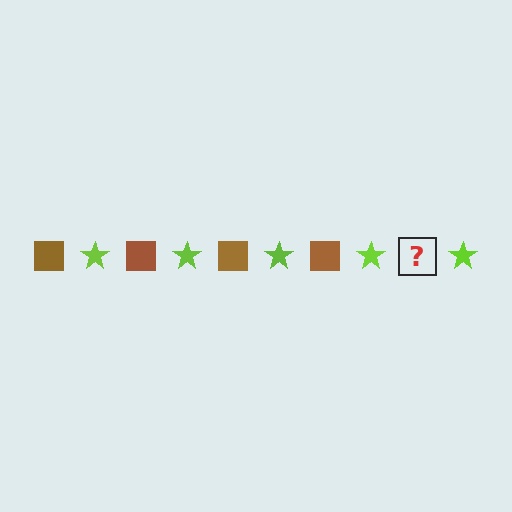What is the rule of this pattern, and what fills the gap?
The rule is that the pattern alternates between brown square and lime star. The gap should be filled with a brown square.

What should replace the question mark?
The question mark should be replaced with a brown square.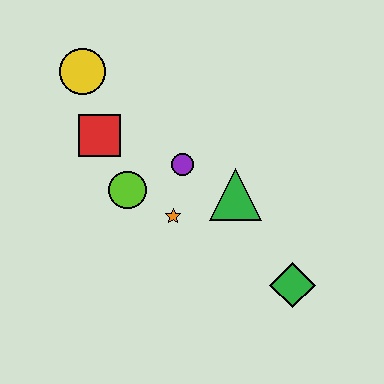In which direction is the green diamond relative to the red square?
The green diamond is to the right of the red square.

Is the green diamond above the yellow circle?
No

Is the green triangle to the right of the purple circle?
Yes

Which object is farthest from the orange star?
The yellow circle is farthest from the orange star.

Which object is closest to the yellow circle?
The red square is closest to the yellow circle.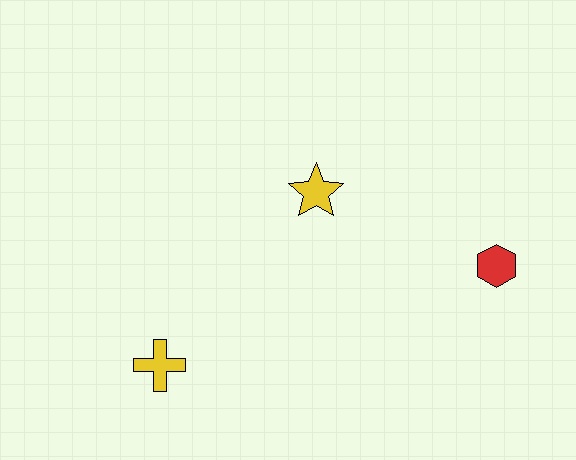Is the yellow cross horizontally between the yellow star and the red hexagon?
No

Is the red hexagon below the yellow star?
Yes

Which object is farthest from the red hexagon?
The yellow cross is farthest from the red hexagon.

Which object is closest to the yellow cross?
The yellow star is closest to the yellow cross.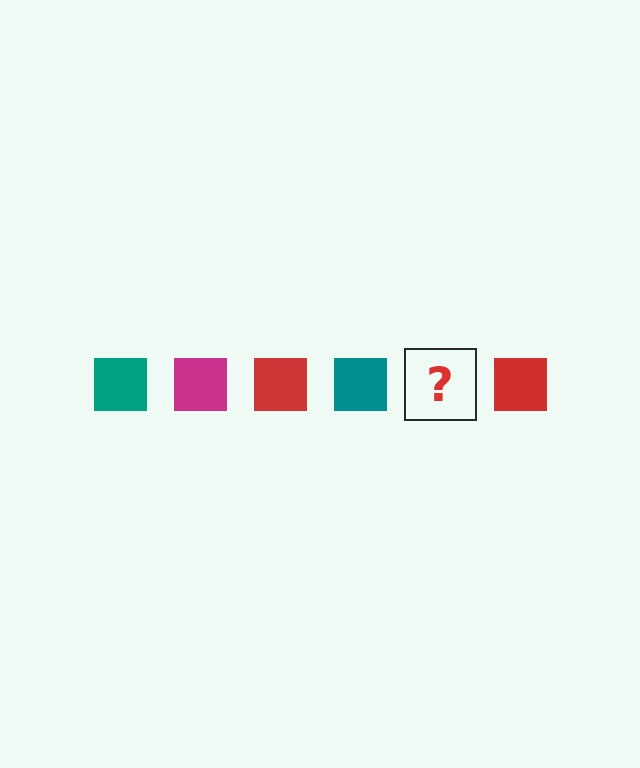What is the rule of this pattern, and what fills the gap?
The rule is that the pattern cycles through teal, magenta, red squares. The gap should be filled with a magenta square.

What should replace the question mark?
The question mark should be replaced with a magenta square.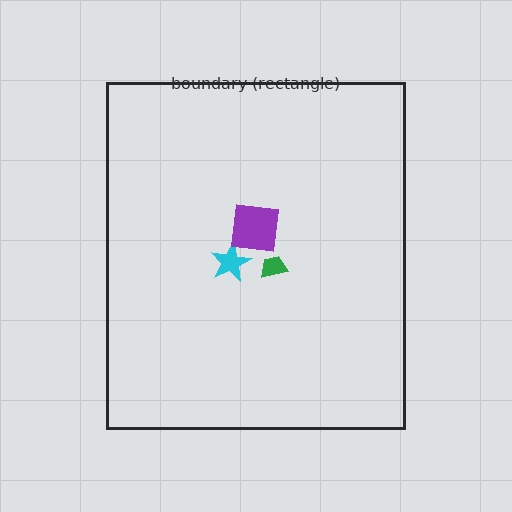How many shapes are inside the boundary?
3 inside, 0 outside.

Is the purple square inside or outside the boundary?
Inside.